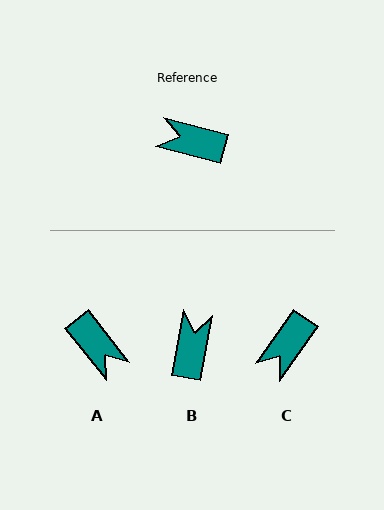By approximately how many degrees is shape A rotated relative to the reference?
Approximately 143 degrees counter-clockwise.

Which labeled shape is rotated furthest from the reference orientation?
A, about 143 degrees away.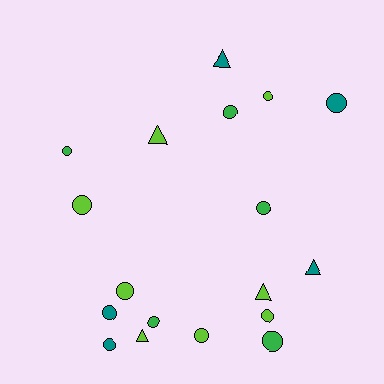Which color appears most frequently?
Lime, with 8 objects.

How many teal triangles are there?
There are 2 teal triangles.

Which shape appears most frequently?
Circle, with 13 objects.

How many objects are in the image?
There are 18 objects.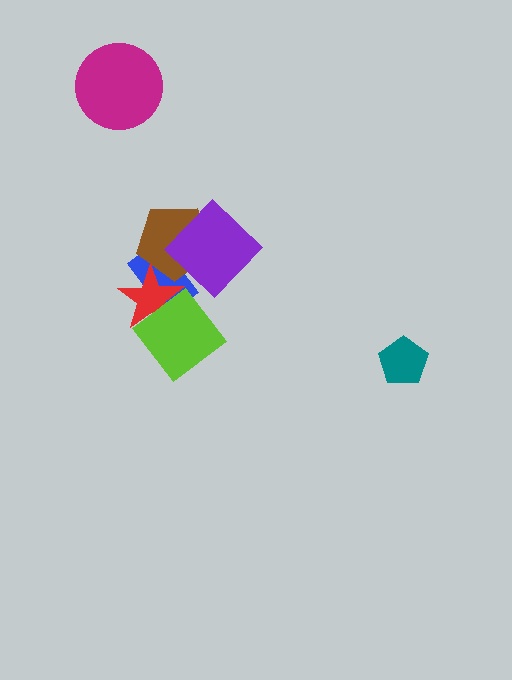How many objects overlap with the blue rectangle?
4 objects overlap with the blue rectangle.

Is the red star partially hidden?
Yes, it is partially covered by another shape.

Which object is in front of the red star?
The lime diamond is in front of the red star.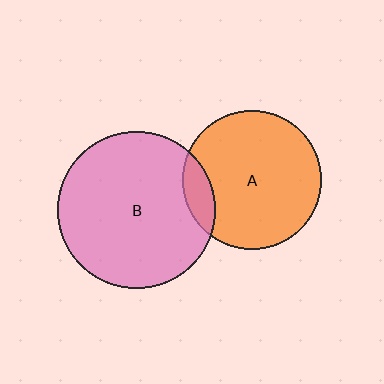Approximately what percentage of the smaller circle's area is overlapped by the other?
Approximately 10%.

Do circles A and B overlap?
Yes.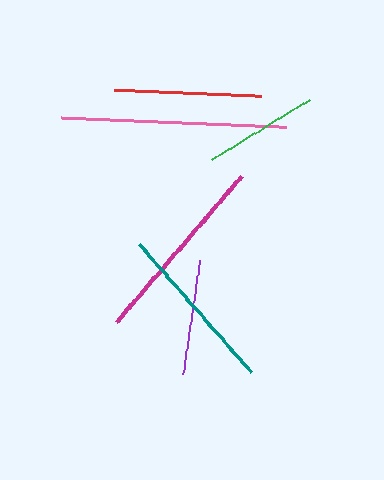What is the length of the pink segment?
The pink segment is approximately 224 pixels long.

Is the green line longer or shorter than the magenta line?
The magenta line is longer than the green line.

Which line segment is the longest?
The pink line is the longest at approximately 224 pixels.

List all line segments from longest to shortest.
From longest to shortest: pink, magenta, teal, red, purple, green.